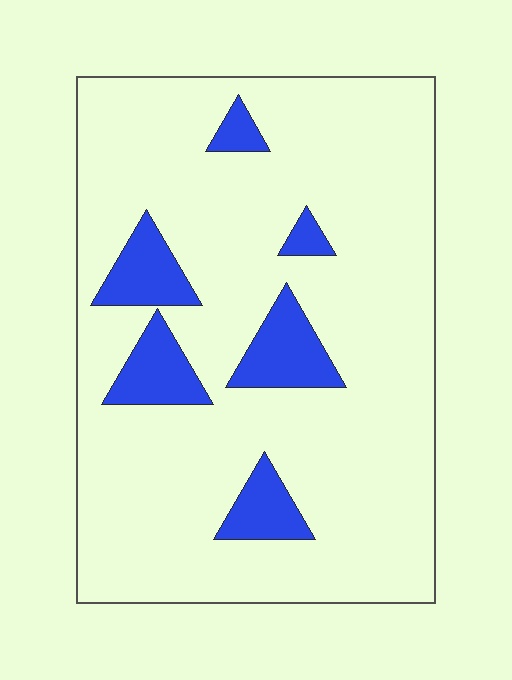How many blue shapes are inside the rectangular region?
6.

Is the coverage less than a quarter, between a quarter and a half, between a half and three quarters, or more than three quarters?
Less than a quarter.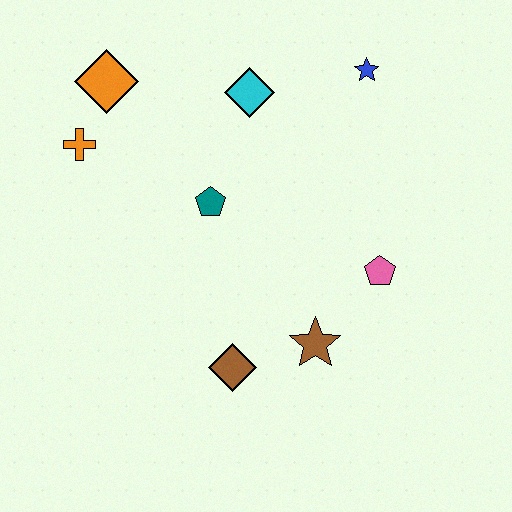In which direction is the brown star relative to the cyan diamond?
The brown star is below the cyan diamond.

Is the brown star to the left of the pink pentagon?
Yes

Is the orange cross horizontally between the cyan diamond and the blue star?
No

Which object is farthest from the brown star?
The orange diamond is farthest from the brown star.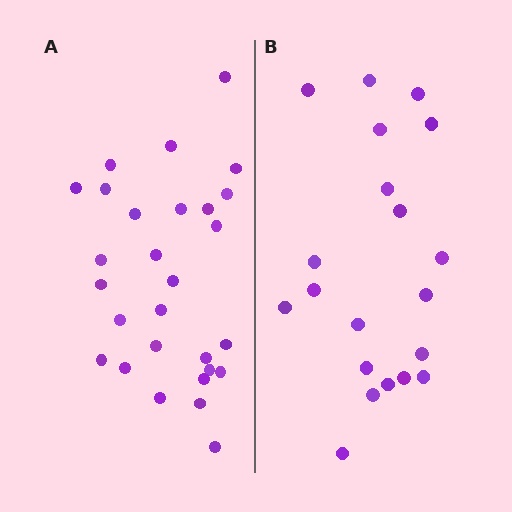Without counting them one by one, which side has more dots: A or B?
Region A (the left region) has more dots.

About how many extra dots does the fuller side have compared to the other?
Region A has roughly 8 or so more dots than region B.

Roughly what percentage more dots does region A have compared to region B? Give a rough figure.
About 40% more.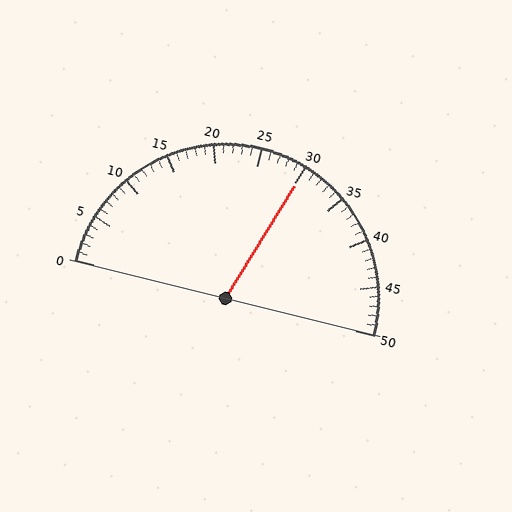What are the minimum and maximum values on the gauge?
The gauge ranges from 0 to 50.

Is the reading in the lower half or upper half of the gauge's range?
The reading is in the upper half of the range (0 to 50).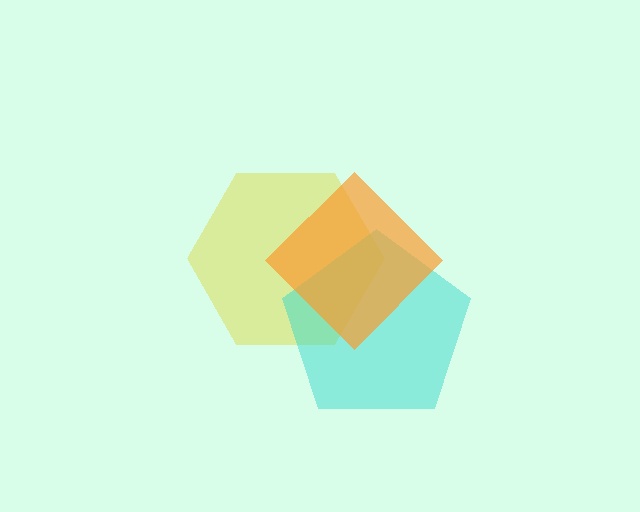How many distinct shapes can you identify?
There are 3 distinct shapes: a yellow hexagon, a cyan pentagon, an orange diamond.